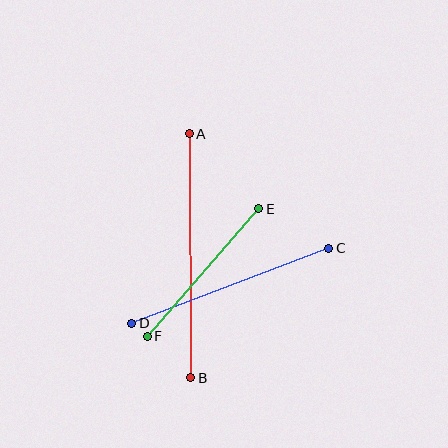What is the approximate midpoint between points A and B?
The midpoint is at approximately (190, 256) pixels.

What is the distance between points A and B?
The distance is approximately 244 pixels.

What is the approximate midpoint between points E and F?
The midpoint is at approximately (203, 273) pixels.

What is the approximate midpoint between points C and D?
The midpoint is at approximately (230, 286) pixels.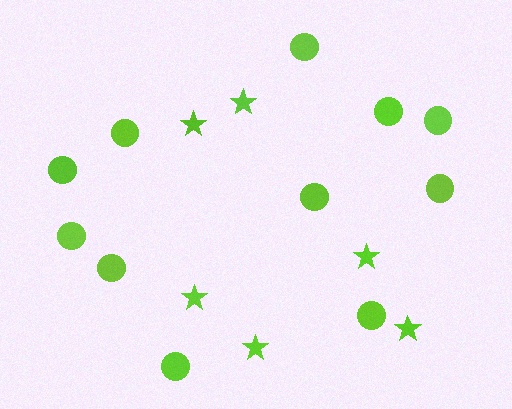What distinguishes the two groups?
There are 2 groups: one group of stars (6) and one group of circles (11).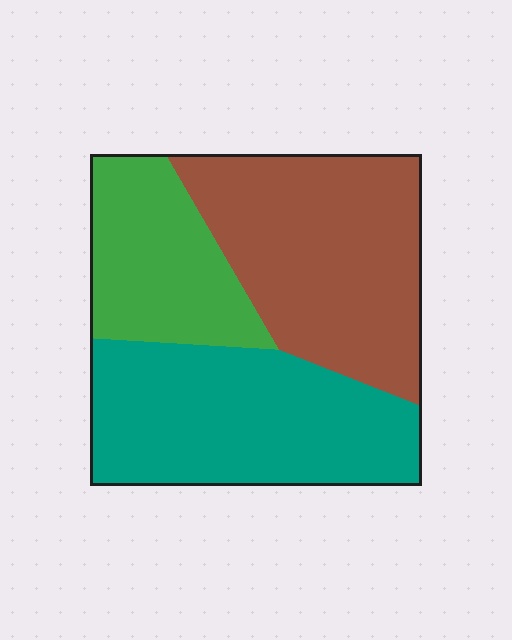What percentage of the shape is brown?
Brown takes up between a quarter and a half of the shape.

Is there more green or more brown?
Brown.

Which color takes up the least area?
Green, at roughly 25%.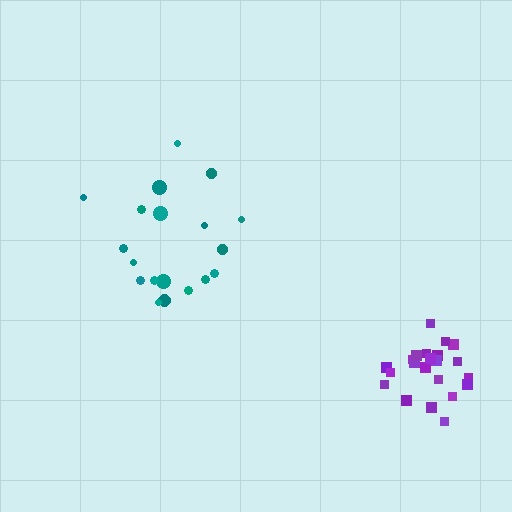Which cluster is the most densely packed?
Purple.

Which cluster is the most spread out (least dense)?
Teal.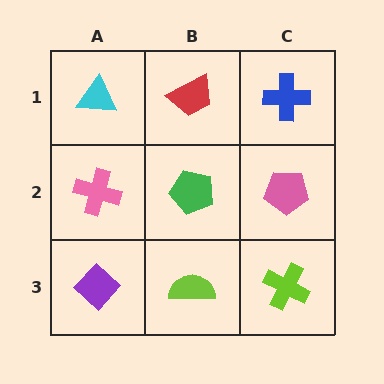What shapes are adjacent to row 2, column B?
A red trapezoid (row 1, column B), a lime semicircle (row 3, column B), a pink cross (row 2, column A), a pink pentagon (row 2, column C).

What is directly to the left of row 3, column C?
A lime semicircle.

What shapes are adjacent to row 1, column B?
A green pentagon (row 2, column B), a cyan triangle (row 1, column A), a blue cross (row 1, column C).